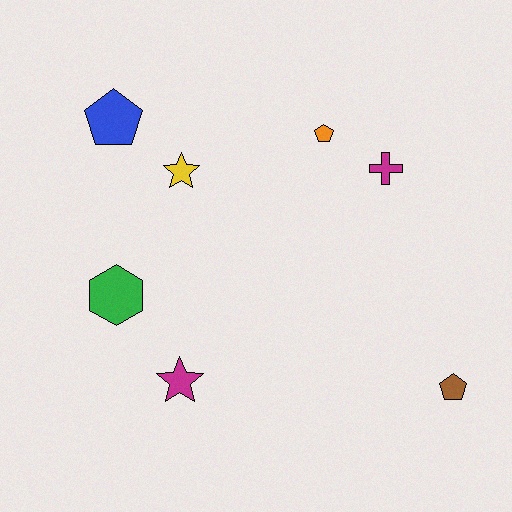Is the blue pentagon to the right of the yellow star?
No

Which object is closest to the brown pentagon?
The magenta cross is closest to the brown pentagon.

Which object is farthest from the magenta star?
The magenta cross is farthest from the magenta star.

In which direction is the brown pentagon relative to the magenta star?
The brown pentagon is to the right of the magenta star.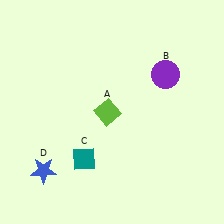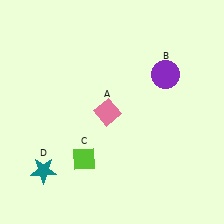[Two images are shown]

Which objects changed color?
A changed from lime to pink. C changed from teal to lime. D changed from blue to teal.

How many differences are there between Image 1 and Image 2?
There are 3 differences between the two images.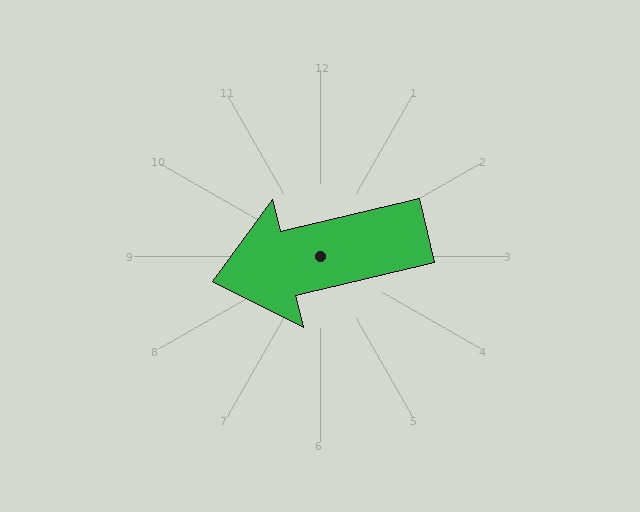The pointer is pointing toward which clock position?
Roughly 9 o'clock.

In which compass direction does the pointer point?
West.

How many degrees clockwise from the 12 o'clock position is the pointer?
Approximately 257 degrees.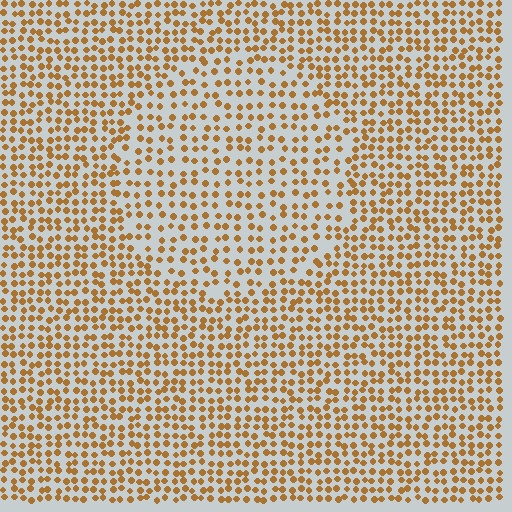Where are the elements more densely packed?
The elements are more densely packed outside the circle boundary.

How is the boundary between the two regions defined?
The boundary is defined by a change in element density (approximately 1.5x ratio). All elements are the same color, size, and shape.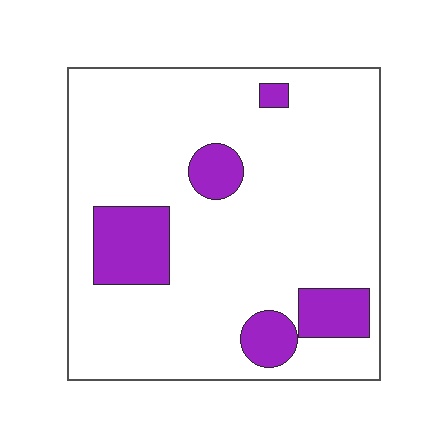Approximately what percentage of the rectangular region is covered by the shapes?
Approximately 15%.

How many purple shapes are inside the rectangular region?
5.